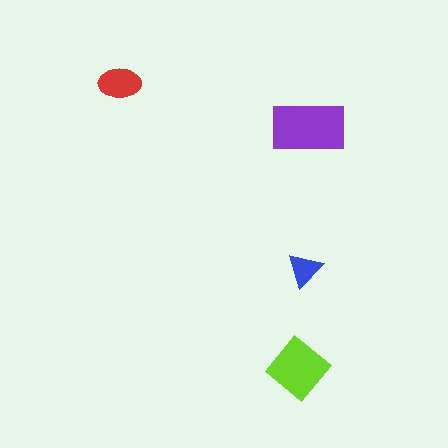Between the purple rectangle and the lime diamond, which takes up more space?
The purple rectangle.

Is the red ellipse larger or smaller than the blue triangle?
Larger.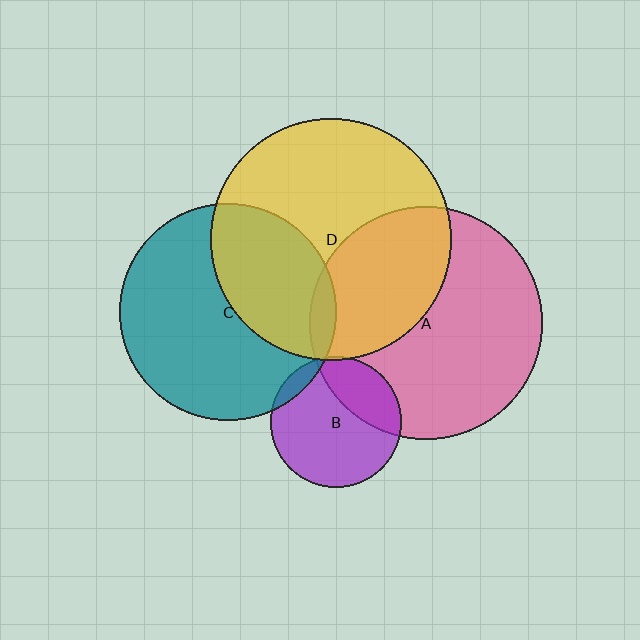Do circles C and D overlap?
Yes.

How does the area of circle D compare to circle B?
Approximately 3.4 times.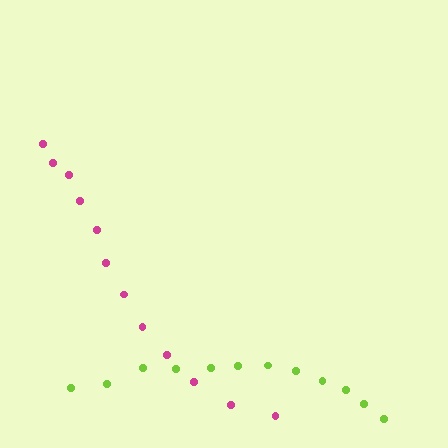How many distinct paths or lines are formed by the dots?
There are 2 distinct paths.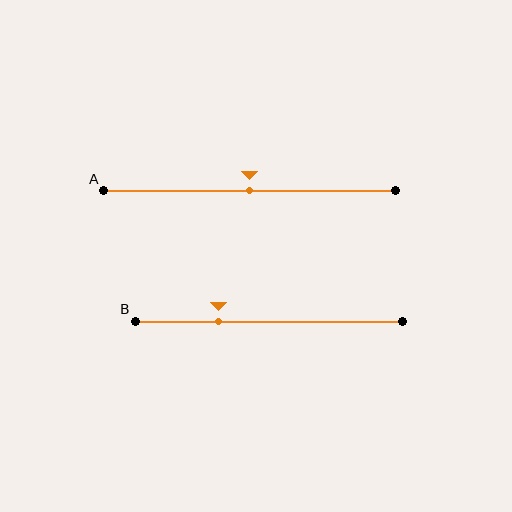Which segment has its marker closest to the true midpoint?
Segment A has its marker closest to the true midpoint.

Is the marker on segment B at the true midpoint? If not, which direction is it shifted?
No, the marker on segment B is shifted to the left by about 19% of the segment length.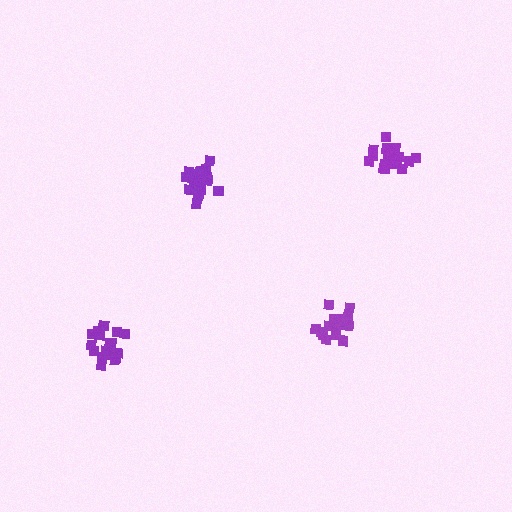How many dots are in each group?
Group 1: 18 dots, Group 2: 21 dots, Group 3: 16 dots, Group 4: 20 dots (75 total).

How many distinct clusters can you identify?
There are 4 distinct clusters.